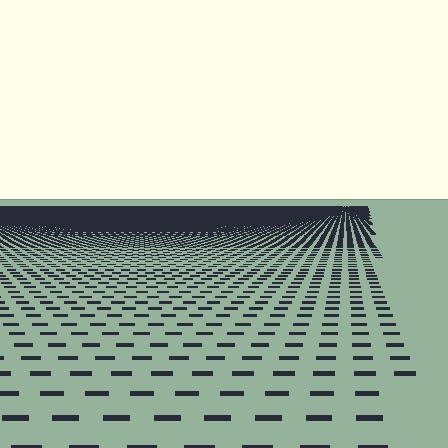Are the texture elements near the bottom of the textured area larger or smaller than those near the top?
Larger. Near the bottom, elements are closer to the viewer and appear at a bigger on-screen size.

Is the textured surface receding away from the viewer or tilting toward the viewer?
The surface is receding away from the viewer. Texture elements get smaller and denser toward the top.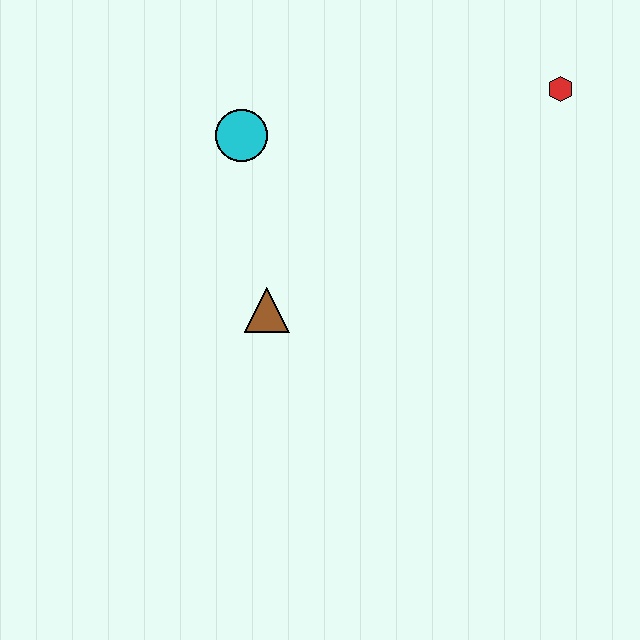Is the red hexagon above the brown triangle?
Yes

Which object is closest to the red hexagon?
The cyan circle is closest to the red hexagon.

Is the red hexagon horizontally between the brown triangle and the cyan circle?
No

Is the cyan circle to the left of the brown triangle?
Yes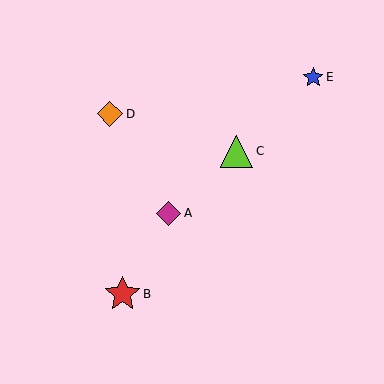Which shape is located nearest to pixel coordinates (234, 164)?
The lime triangle (labeled C) at (236, 151) is nearest to that location.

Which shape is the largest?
The red star (labeled B) is the largest.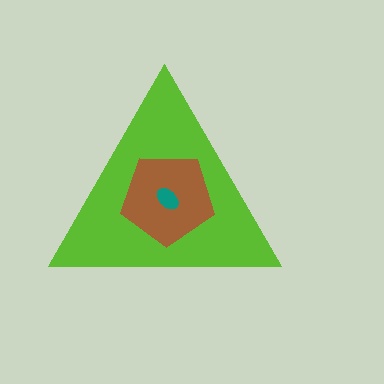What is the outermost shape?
The lime triangle.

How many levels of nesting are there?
3.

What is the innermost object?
The teal ellipse.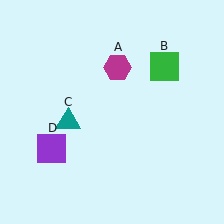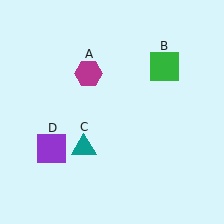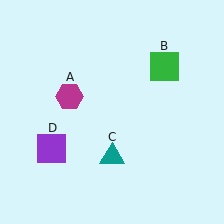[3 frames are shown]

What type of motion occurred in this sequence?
The magenta hexagon (object A), teal triangle (object C) rotated counterclockwise around the center of the scene.